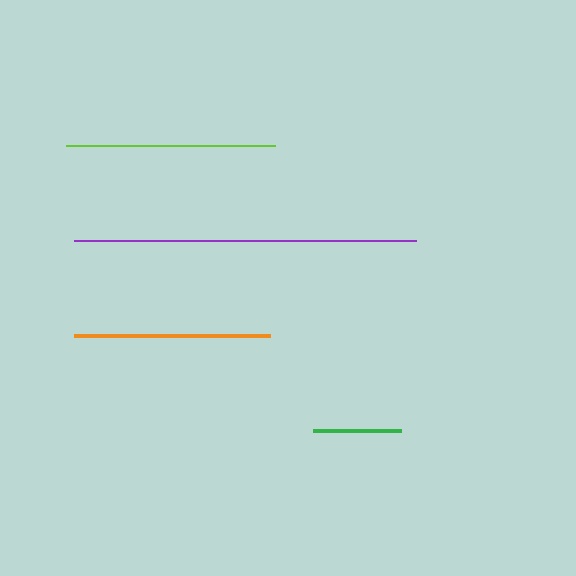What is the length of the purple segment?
The purple segment is approximately 342 pixels long.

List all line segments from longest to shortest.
From longest to shortest: purple, lime, orange, green.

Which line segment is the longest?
The purple line is the longest at approximately 342 pixels.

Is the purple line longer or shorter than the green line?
The purple line is longer than the green line.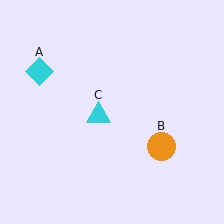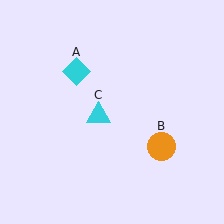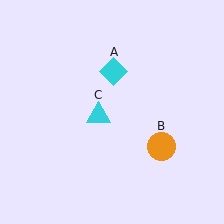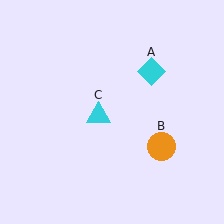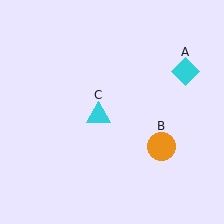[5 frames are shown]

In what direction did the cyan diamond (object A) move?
The cyan diamond (object A) moved right.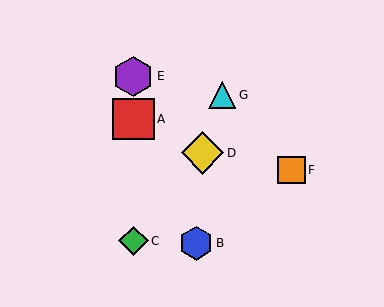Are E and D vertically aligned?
No, E is at x≈133 and D is at x≈203.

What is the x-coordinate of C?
Object C is at x≈133.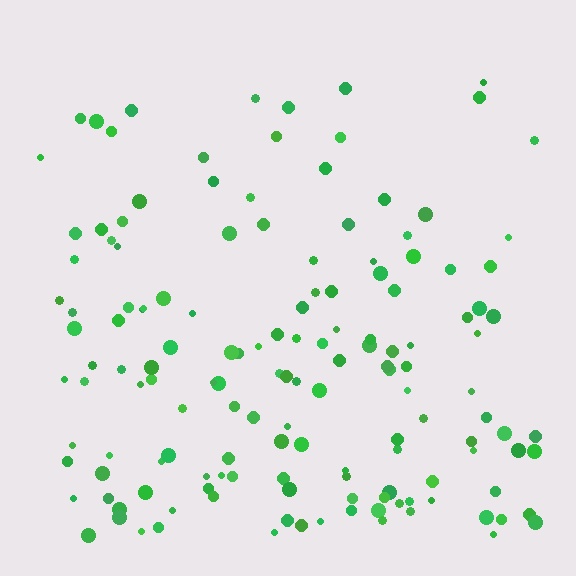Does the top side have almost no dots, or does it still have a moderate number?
Still a moderate number, just noticeably fewer than the bottom.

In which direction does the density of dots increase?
From top to bottom, with the bottom side densest.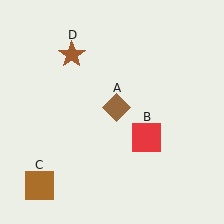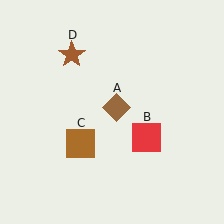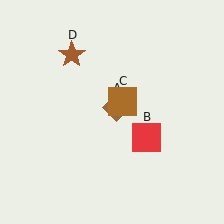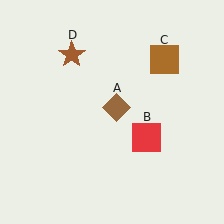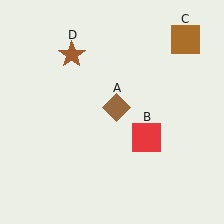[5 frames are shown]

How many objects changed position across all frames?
1 object changed position: brown square (object C).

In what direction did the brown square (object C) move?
The brown square (object C) moved up and to the right.